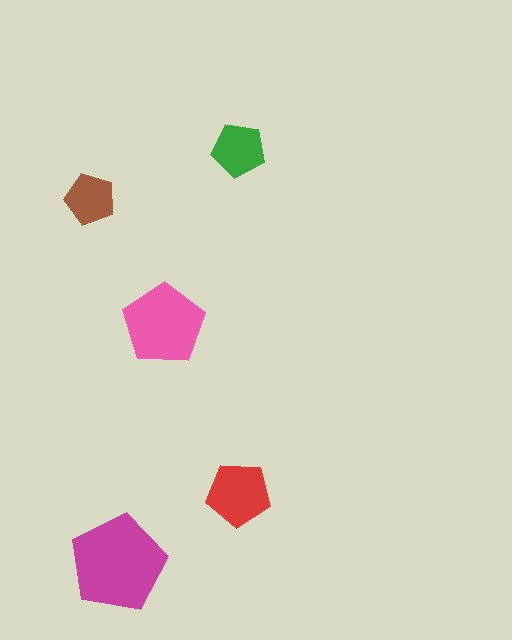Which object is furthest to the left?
The brown pentagon is leftmost.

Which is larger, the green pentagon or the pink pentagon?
The pink one.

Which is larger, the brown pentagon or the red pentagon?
The red one.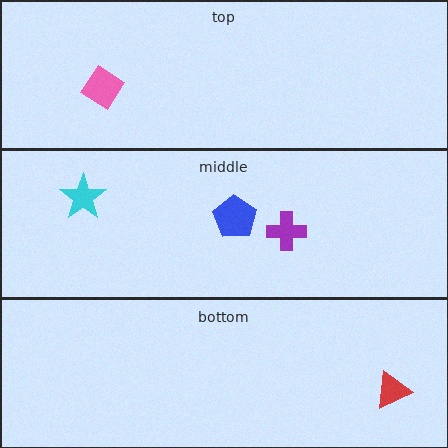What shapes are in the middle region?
The cyan star, the blue pentagon, the purple cross.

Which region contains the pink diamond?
The top region.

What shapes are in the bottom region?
The red triangle.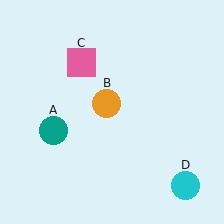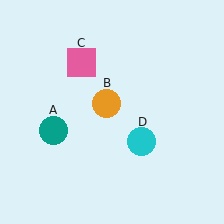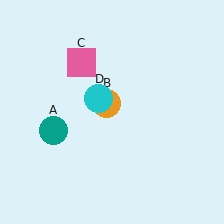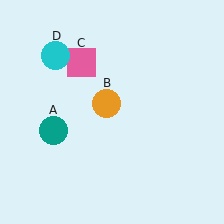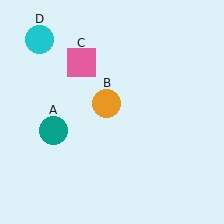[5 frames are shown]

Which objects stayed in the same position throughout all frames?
Teal circle (object A) and orange circle (object B) and pink square (object C) remained stationary.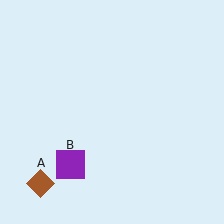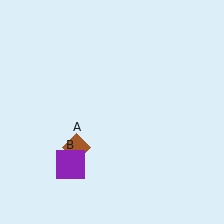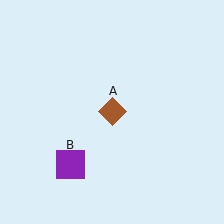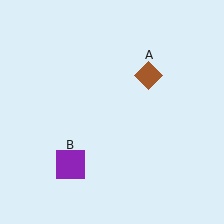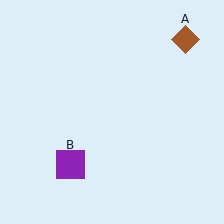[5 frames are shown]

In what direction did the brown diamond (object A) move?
The brown diamond (object A) moved up and to the right.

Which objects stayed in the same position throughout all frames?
Purple square (object B) remained stationary.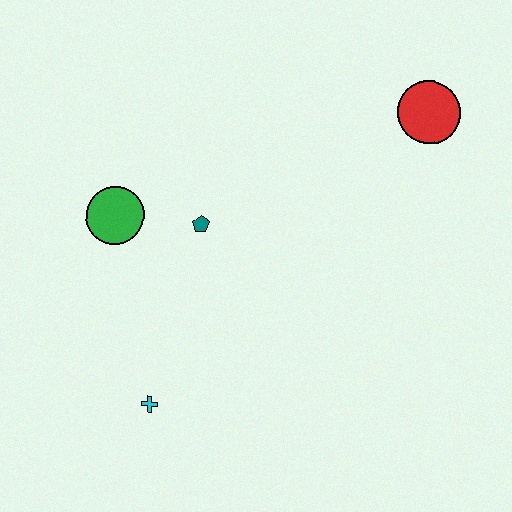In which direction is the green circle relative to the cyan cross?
The green circle is above the cyan cross.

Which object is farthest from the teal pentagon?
The red circle is farthest from the teal pentagon.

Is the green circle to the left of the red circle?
Yes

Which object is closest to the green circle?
The teal pentagon is closest to the green circle.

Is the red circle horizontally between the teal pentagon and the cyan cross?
No